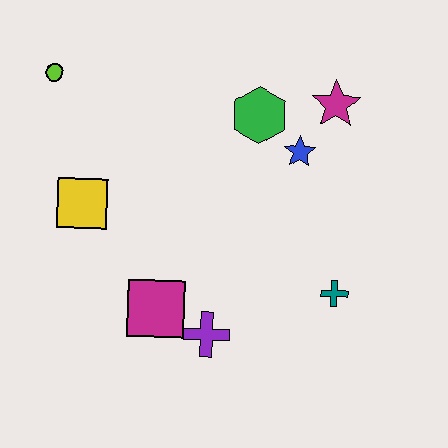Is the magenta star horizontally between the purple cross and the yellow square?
No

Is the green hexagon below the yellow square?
No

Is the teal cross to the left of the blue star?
No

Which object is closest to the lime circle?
The yellow square is closest to the lime circle.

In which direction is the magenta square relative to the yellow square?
The magenta square is below the yellow square.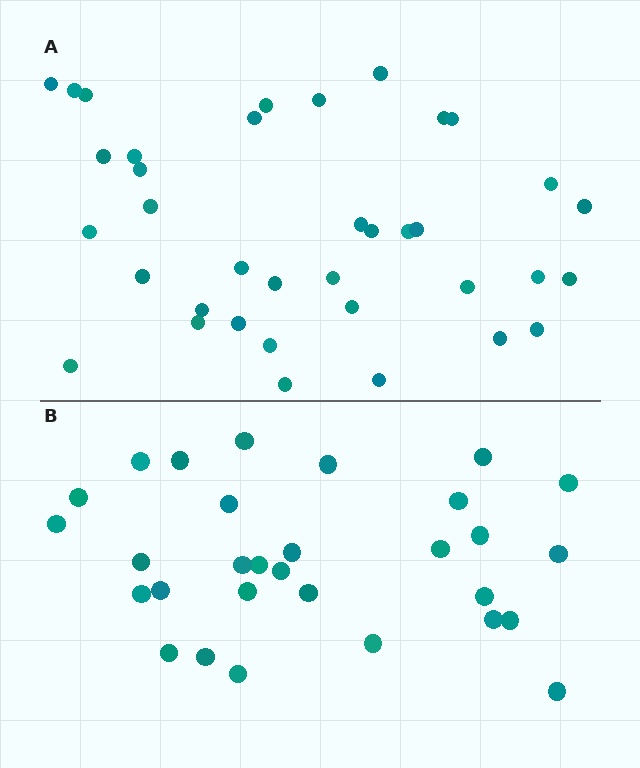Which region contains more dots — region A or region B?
Region A (the top region) has more dots.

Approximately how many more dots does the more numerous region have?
Region A has roughly 8 or so more dots than region B.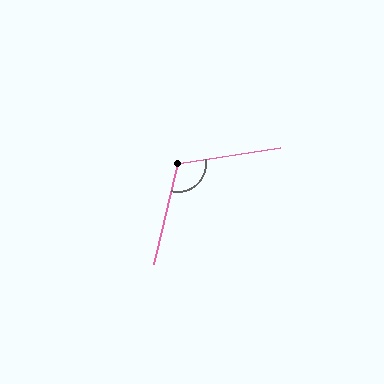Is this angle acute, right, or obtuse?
It is obtuse.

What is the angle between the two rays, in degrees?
Approximately 112 degrees.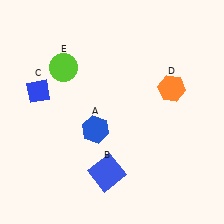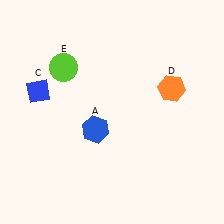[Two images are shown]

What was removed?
The blue square (B) was removed in Image 2.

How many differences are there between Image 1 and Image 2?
There is 1 difference between the two images.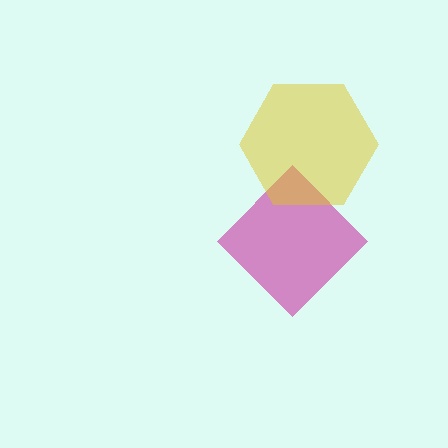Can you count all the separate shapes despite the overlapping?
Yes, there are 2 separate shapes.